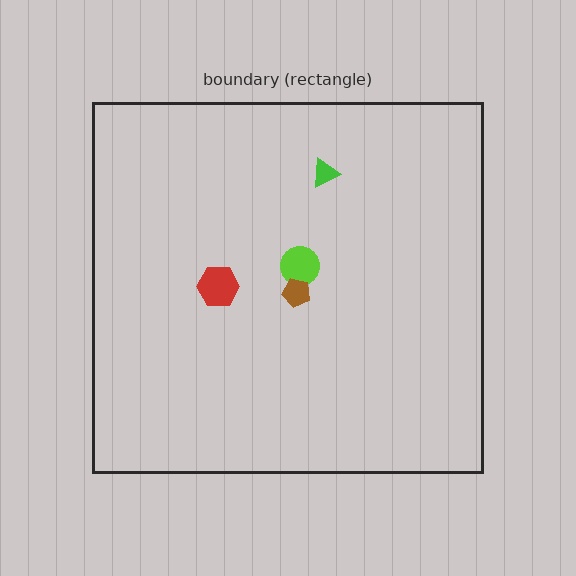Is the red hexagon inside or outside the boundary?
Inside.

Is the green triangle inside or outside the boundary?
Inside.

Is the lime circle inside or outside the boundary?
Inside.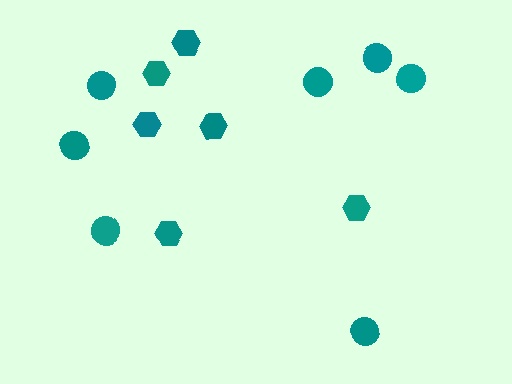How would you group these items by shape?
There are 2 groups: one group of hexagons (6) and one group of circles (7).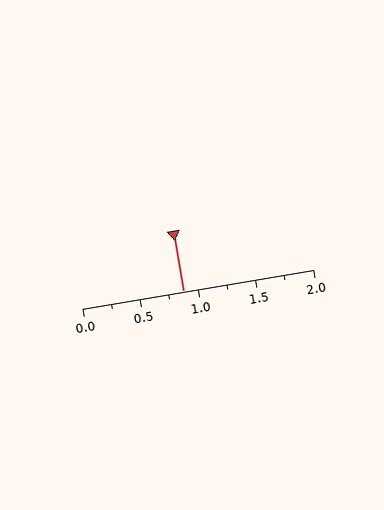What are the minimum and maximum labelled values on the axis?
The axis runs from 0.0 to 2.0.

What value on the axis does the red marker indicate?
The marker indicates approximately 0.88.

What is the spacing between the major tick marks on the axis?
The major ticks are spaced 0.5 apart.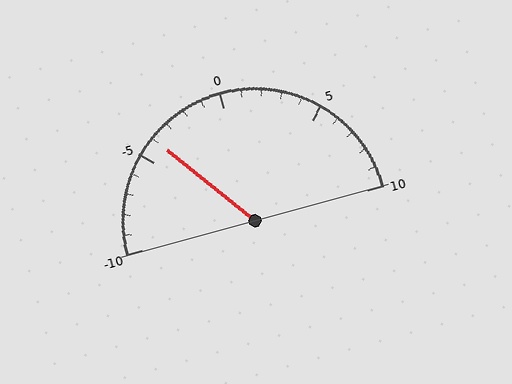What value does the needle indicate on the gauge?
The needle indicates approximately -4.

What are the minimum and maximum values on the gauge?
The gauge ranges from -10 to 10.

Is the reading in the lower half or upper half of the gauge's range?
The reading is in the lower half of the range (-10 to 10).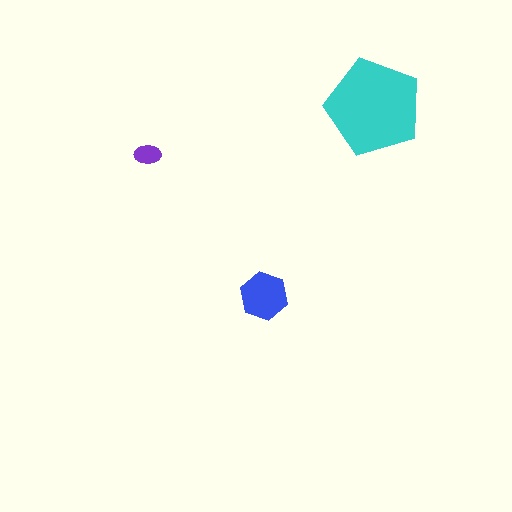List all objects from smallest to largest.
The purple ellipse, the blue hexagon, the cyan pentagon.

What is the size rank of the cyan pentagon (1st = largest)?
1st.